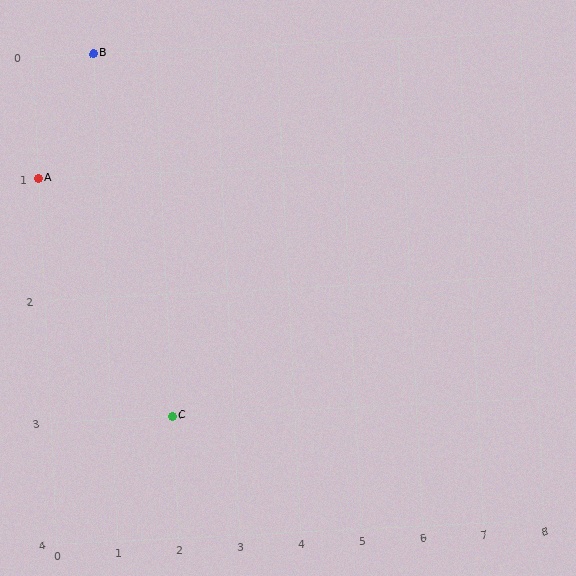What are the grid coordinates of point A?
Point A is at grid coordinates (0, 1).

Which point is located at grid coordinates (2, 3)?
Point C is at (2, 3).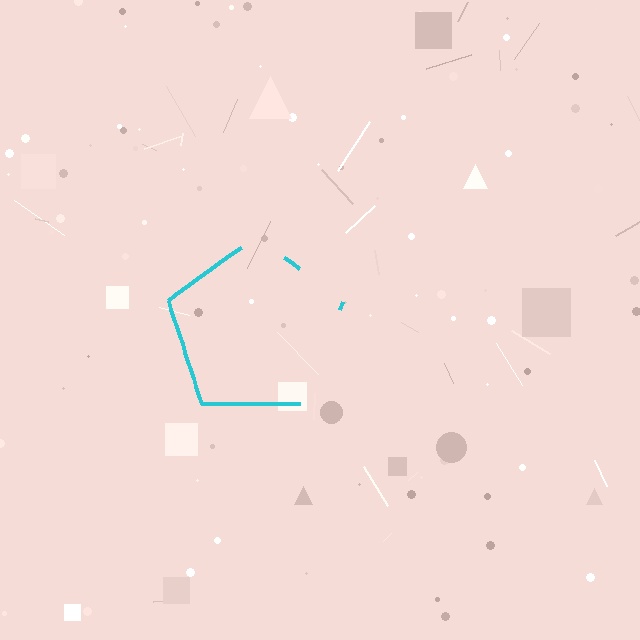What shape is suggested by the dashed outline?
The dashed outline suggests a pentagon.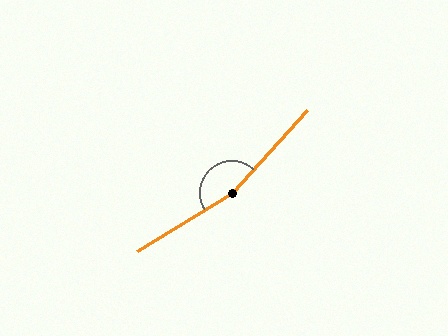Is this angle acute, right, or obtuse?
It is obtuse.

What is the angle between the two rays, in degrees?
Approximately 164 degrees.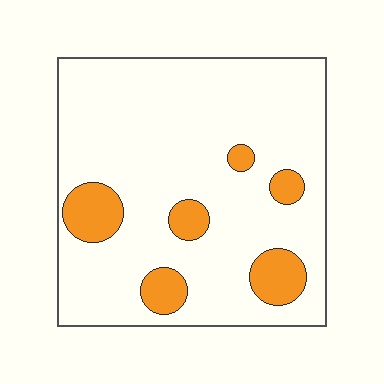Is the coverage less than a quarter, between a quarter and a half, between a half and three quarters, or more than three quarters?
Less than a quarter.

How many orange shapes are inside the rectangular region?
6.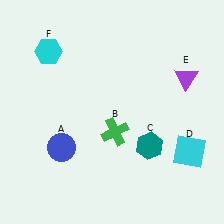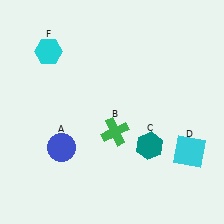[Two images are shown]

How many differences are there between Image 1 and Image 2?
There is 1 difference between the two images.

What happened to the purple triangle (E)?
The purple triangle (E) was removed in Image 2. It was in the top-right area of Image 1.